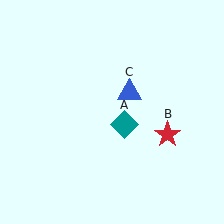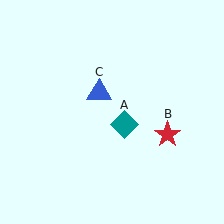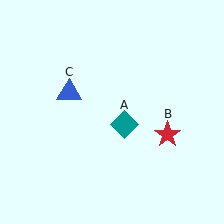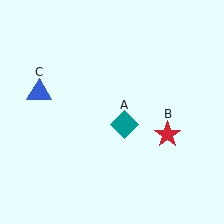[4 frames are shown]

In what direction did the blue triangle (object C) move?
The blue triangle (object C) moved left.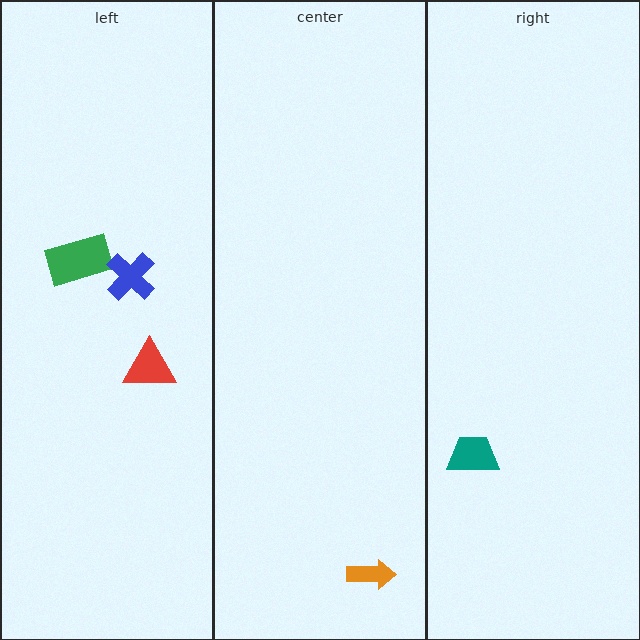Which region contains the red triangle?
The left region.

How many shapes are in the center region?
1.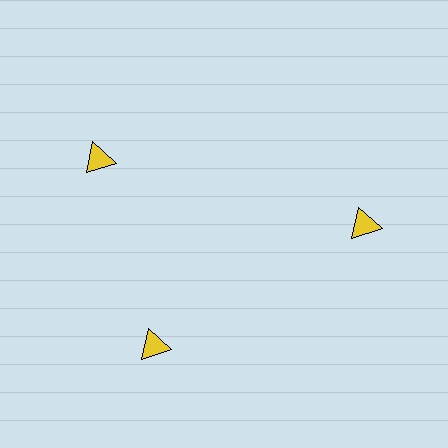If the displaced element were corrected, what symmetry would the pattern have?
It would have 3-fold rotational symmetry — the pattern would map onto itself every 120 degrees.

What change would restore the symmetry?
The symmetry would be restored by rotating it back into even spacing with its neighbors so that all 3 triangles sit at equal angles and equal distance from the center.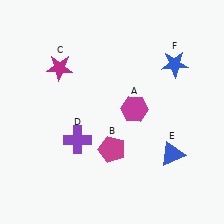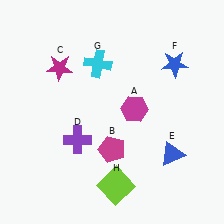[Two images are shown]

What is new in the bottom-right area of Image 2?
A lime square (H) was added in the bottom-right area of Image 2.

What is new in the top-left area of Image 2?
A cyan cross (G) was added in the top-left area of Image 2.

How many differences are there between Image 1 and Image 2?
There are 2 differences between the two images.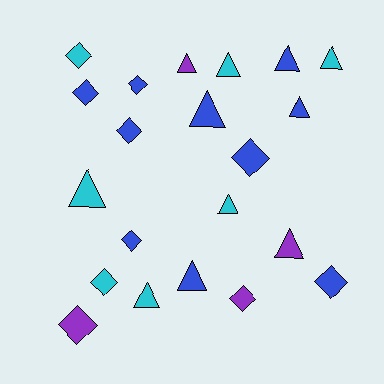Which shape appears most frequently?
Triangle, with 11 objects.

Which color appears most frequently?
Blue, with 10 objects.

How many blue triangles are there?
There are 4 blue triangles.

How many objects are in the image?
There are 21 objects.